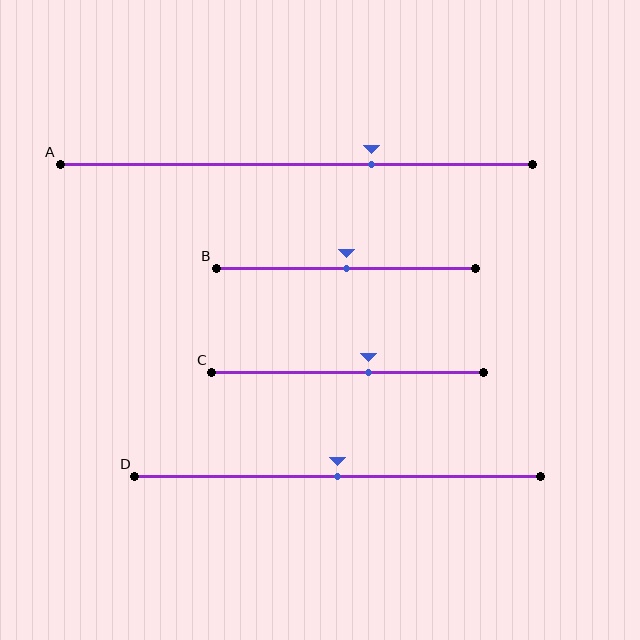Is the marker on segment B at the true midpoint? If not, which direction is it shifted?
Yes, the marker on segment B is at the true midpoint.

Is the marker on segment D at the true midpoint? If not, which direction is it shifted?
Yes, the marker on segment D is at the true midpoint.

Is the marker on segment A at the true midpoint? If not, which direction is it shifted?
No, the marker on segment A is shifted to the right by about 16% of the segment length.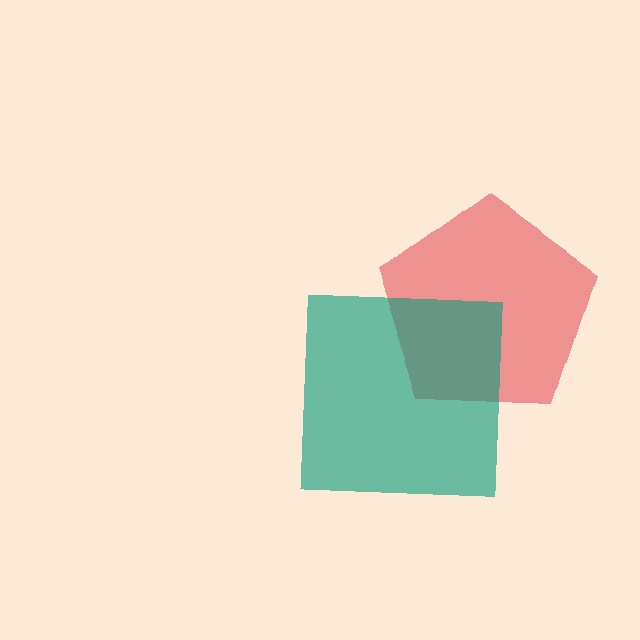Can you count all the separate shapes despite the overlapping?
Yes, there are 2 separate shapes.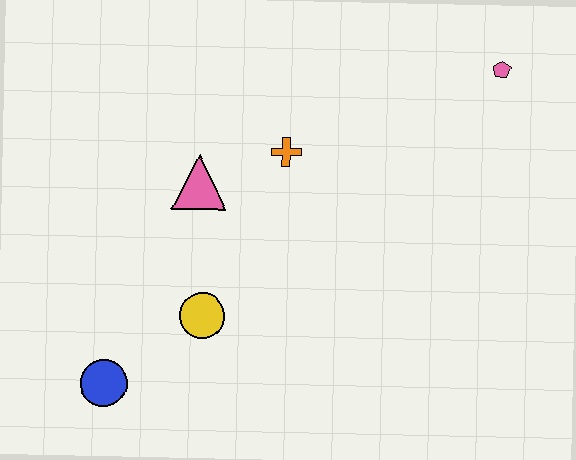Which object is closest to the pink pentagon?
The orange cross is closest to the pink pentagon.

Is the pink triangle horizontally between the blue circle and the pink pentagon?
Yes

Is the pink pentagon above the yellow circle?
Yes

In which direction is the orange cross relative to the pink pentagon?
The orange cross is to the left of the pink pentagon.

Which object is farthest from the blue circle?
The pink pentagon is farthest from the blue circle.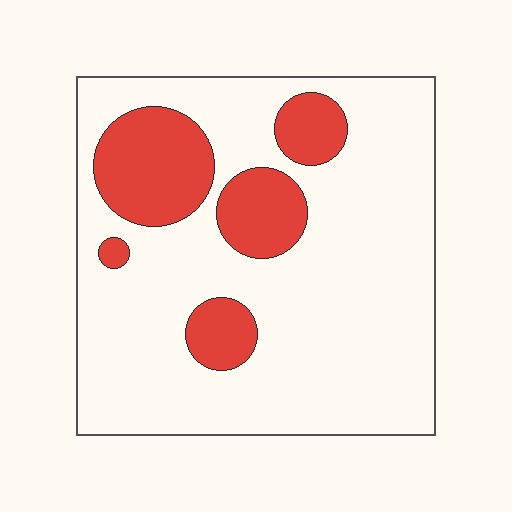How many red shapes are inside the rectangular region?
5.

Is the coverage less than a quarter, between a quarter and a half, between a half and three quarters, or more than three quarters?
Less than a quarter.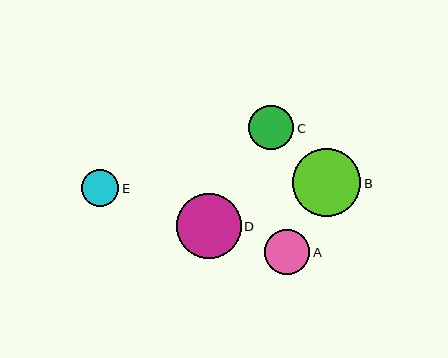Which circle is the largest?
Circle B is the largest with a size of approximately 68 pixels.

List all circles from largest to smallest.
From largest to smallest: B, D, A, C, E.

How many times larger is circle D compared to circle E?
Circle D is approximately 1.8 times the size of circle E.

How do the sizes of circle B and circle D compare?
Circle B and circle D are approximately the same size.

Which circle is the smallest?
Circle E is the smallest with a size of approximately 37 pixels.